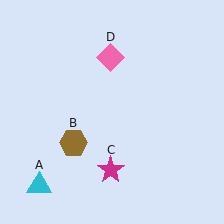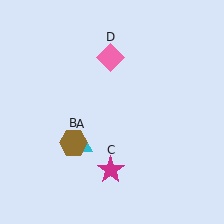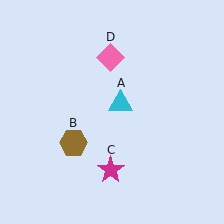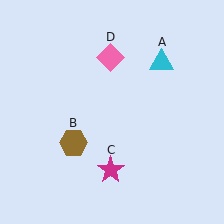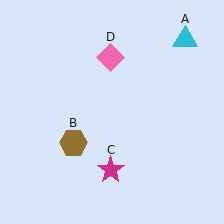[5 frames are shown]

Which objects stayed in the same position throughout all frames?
Brown hexagon (object B) and magenta star (object C) and pink diamond (object D) remained stationary.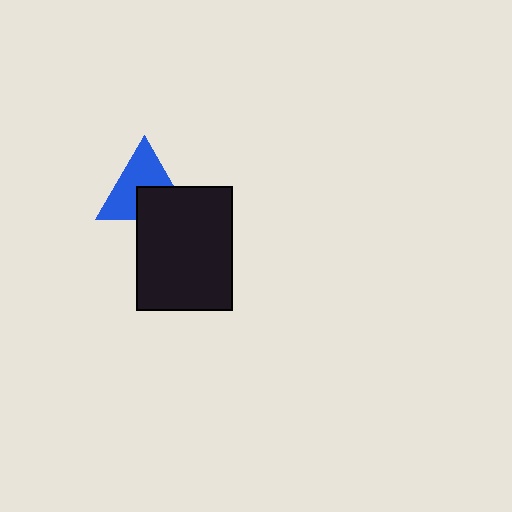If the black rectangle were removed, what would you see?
You would see the complete blue triangle.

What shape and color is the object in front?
The object in front is a black rectangle.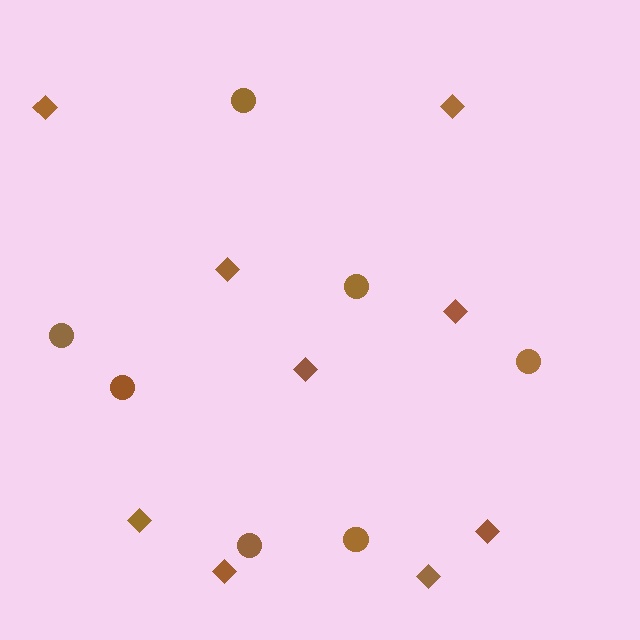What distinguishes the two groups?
There are 2 groups: one group of circles (7) and one group of diamonds (9).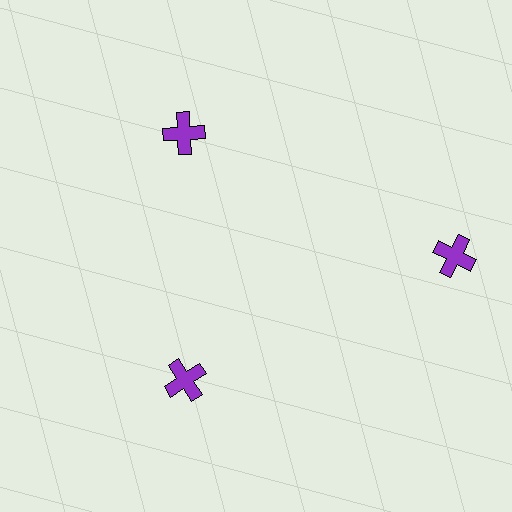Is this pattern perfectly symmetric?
No. The 3 purple crosses are arranged in a ring, but one element near the 3 o'clock position is pushed outward from the center, breaking the 3-fold rotational symmetry.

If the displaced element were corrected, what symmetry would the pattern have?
It would have 3-fold rotational symmetry — the pattern would map onto itself every 120 degrees.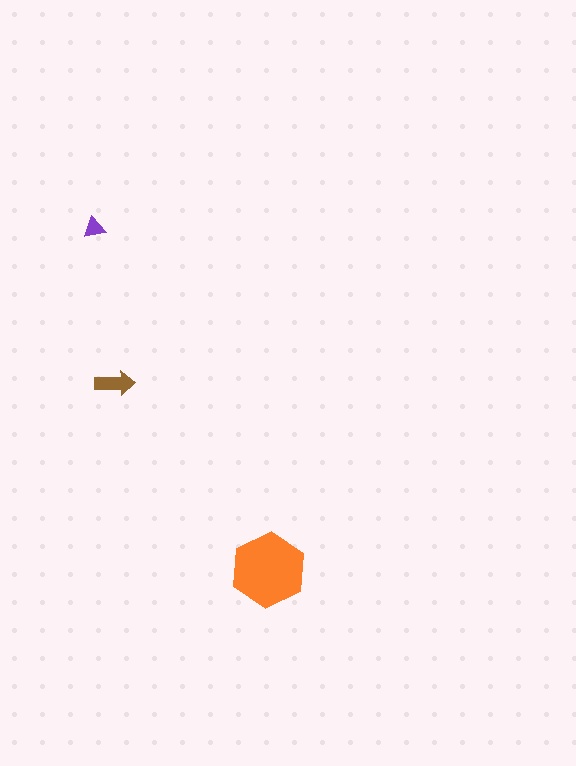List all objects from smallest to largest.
The purple triangle, the brown arrow, the orange hexagon.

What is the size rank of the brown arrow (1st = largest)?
2nd.